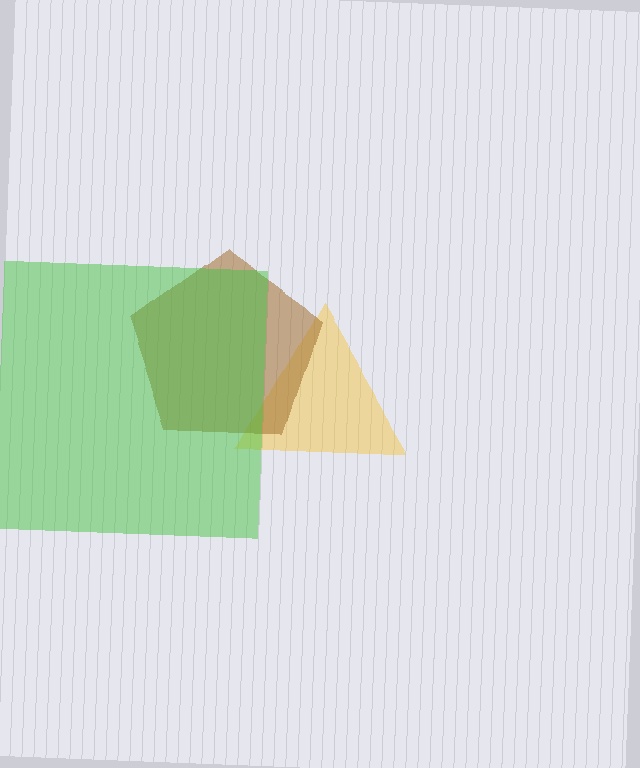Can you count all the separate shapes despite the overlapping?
Yes, there are 3 separate shapes.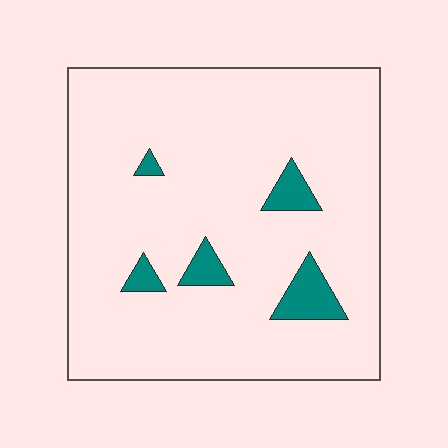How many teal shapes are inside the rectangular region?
5.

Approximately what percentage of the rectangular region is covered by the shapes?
Approximately 10%.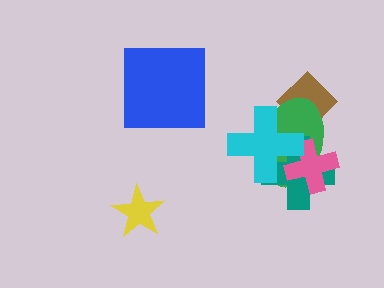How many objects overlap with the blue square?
0 objects overlap with the blue square.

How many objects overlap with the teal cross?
3 objects overlap with the teal cross.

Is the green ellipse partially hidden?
Yes, it is partially covered by another shape.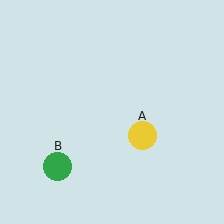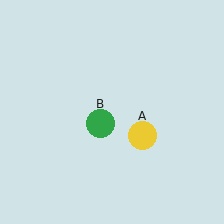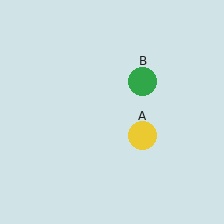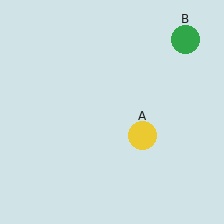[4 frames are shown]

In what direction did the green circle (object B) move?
The green circle (object B) moved up and to the right.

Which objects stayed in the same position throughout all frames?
Yellow circle (object A) remained stationary.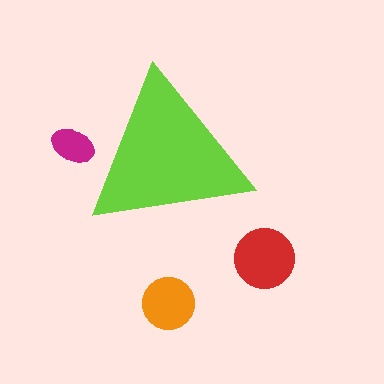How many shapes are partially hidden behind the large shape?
1 shape is partially hidden.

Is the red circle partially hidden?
No, the red circle is fully visible.